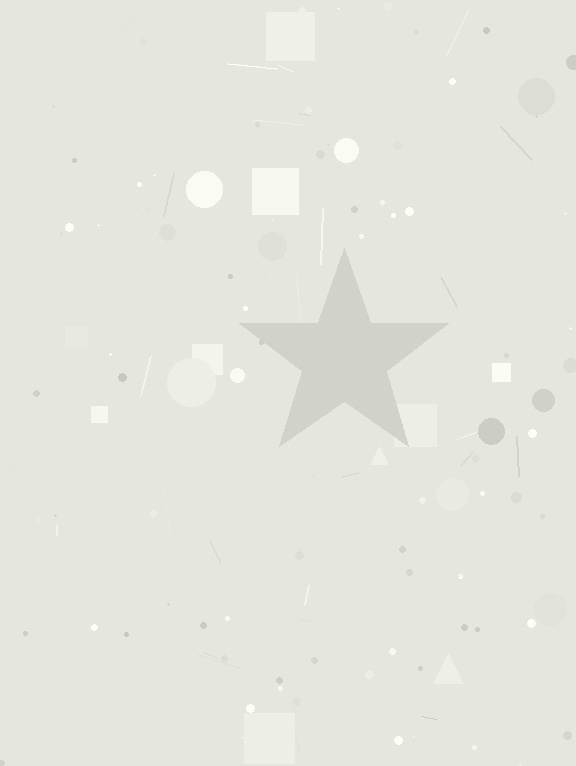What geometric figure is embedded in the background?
A star is embedded in the background.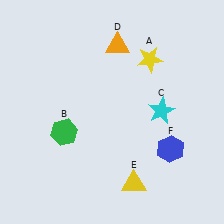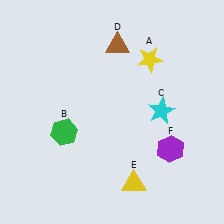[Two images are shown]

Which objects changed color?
D changed from orange to brown. F changed from blue to purple.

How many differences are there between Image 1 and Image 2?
There are 2 differences between the two images.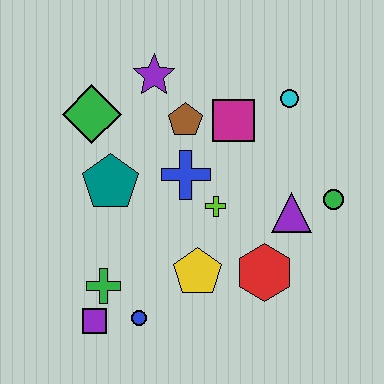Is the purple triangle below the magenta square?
Yes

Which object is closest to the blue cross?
The lime cross is closest to the blue cross.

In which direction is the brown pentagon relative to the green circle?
The brown pentagon is to the left of the green circle.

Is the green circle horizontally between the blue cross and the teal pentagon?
No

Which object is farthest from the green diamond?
The green circle is farthest from the green diamond.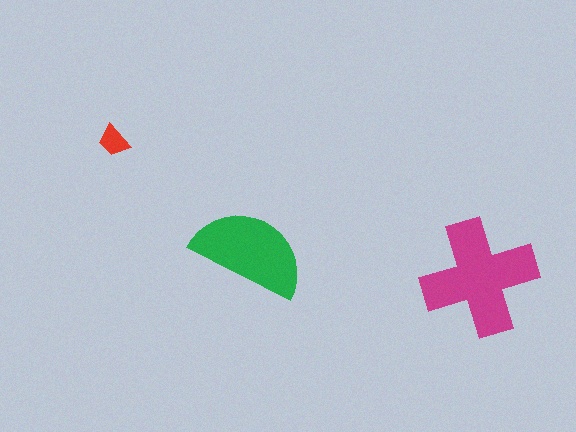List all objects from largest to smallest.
The magenta cross, the green semicircle, the red trapezoid.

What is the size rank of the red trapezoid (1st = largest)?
3rd.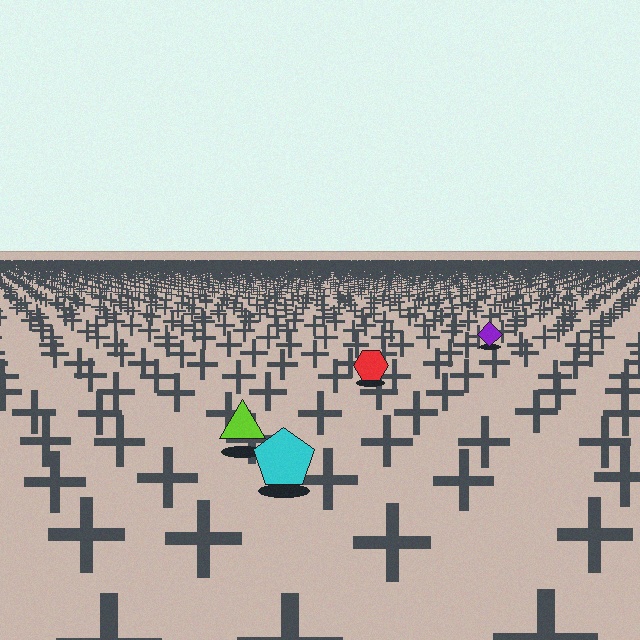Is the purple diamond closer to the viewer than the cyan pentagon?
No. The cyan pentagon is closer — you can tell from the texture gradient: the ground texture is coarser near it.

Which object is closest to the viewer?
The cyan pentagon is closest. The texture marks near it are larger and more spread out.